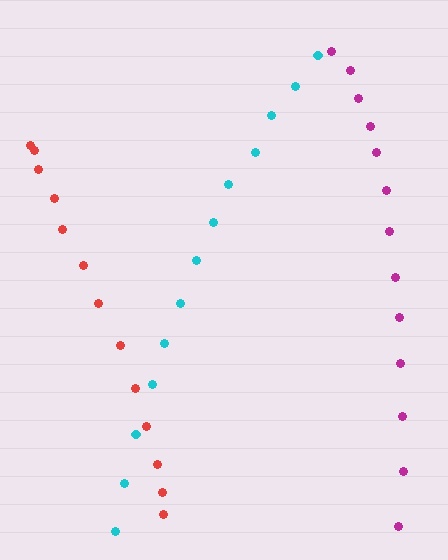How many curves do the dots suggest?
There are 3 distinct paths.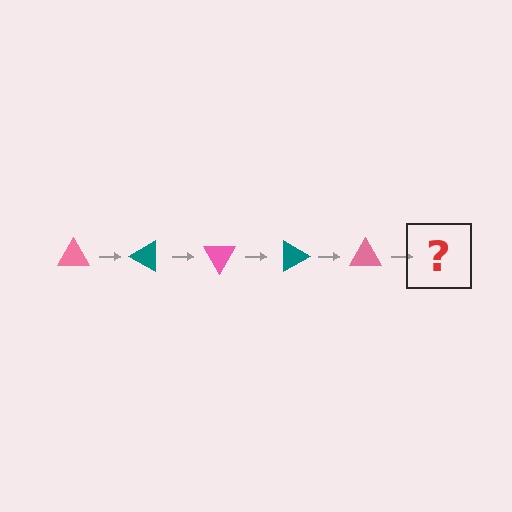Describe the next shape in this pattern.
It should be a teal triangle, rotated 150 degrees from the start.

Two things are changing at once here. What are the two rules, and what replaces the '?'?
The two rules are that it rotates 30 degrees each step and the color cycles through pink and teal. The '?' should be a teal triangle, rotated 150 degrees from the start.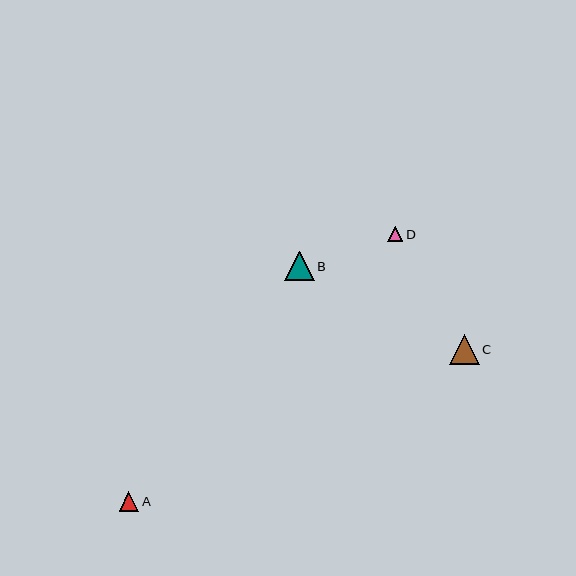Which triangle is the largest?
Triangle C is the largest with a size of approximately 30 pixels.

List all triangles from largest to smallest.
From largest to smallest: C, B, A, D.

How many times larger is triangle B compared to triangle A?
Triangle B is approximately 1.5 times the size of triangle A.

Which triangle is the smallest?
Triangle D is the smallest with a size of approximately 15 pixels.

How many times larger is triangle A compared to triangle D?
Triangle A is approximately 1.3 times the size of triangle D.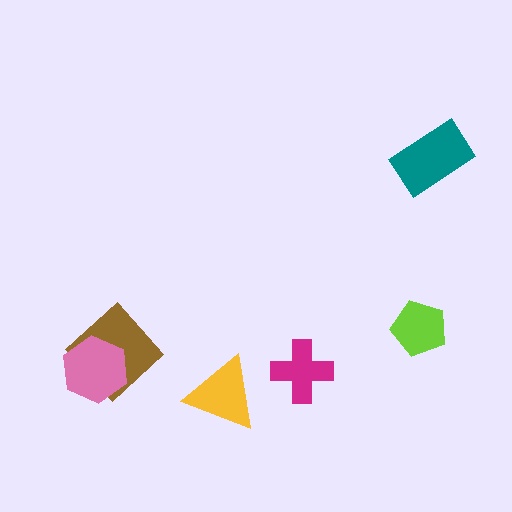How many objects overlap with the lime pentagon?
0 objects overlap with the lime pentagon.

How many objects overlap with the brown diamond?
1 object overlaps with the brown diamond.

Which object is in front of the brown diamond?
The pink hexagon is in front of the brown diamond.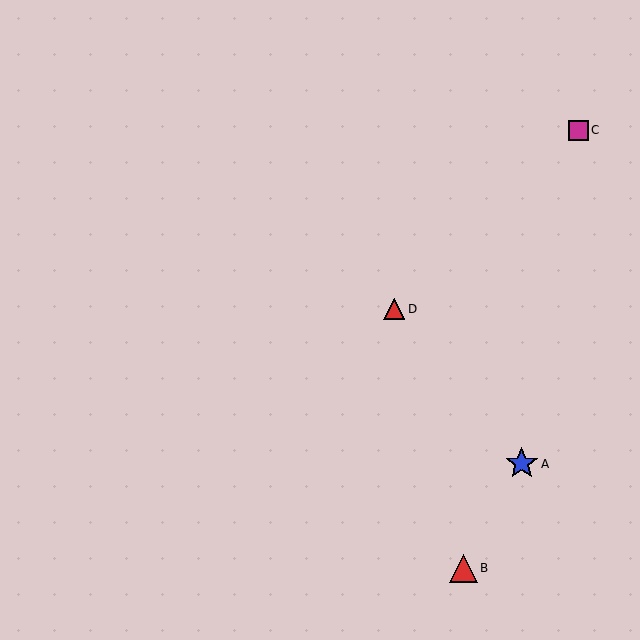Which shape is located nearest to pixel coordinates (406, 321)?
The red triangle (labeled D) at (394, 309) is nearest to that location.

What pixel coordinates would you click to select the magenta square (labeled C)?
Click at (578, 130) to select the magenta square C.